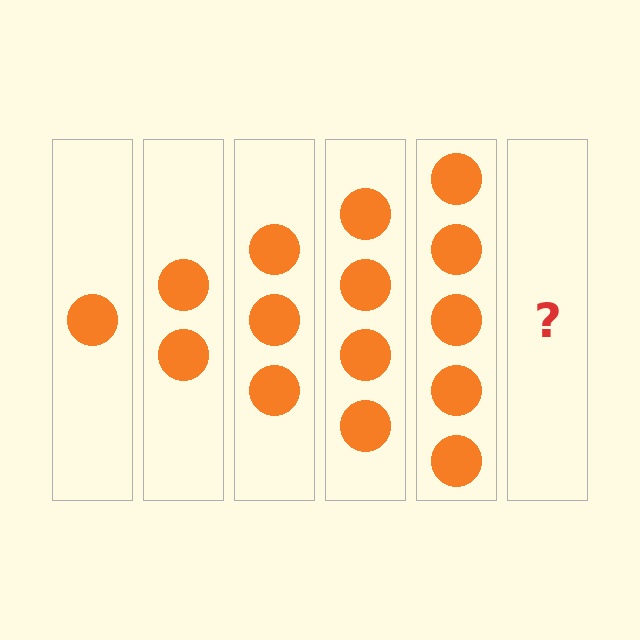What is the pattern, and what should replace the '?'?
The pattern is that each step adds one more circle. The '?' should be 6 circles.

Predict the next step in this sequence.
The next step is 6 circles.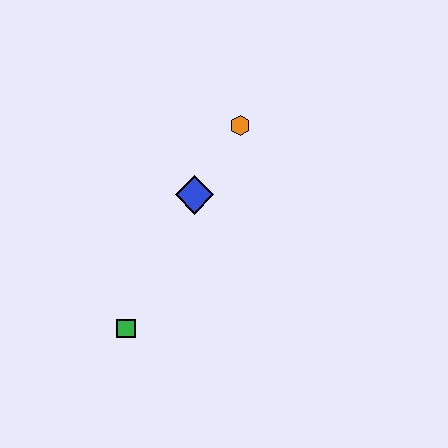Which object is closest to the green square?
The blue diamond is closest to the green square.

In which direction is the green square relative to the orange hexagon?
The green square is below the orange hexagon.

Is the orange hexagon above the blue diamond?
Yes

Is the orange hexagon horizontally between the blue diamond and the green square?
No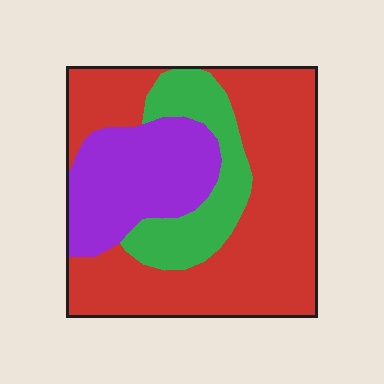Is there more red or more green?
Red.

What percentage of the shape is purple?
Purple takes up less than a quarter of the shape.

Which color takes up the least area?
Green, at roughly 20%.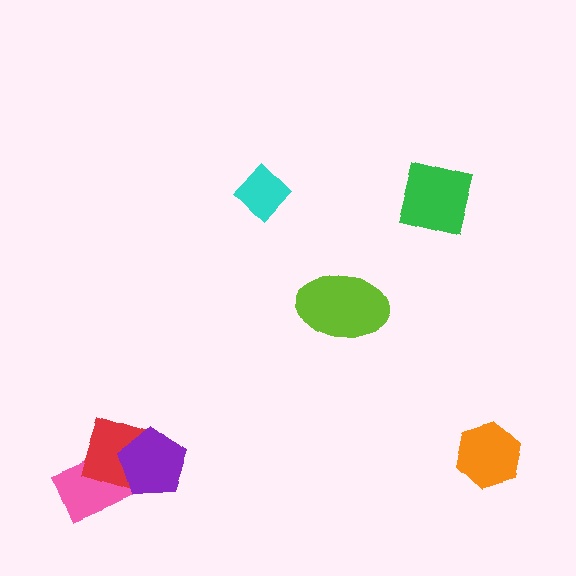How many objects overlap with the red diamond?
2 objects overlap with the red diamond.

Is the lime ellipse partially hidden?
No, no other shape covers it.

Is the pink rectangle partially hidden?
Yes, it is partially covered by another shape.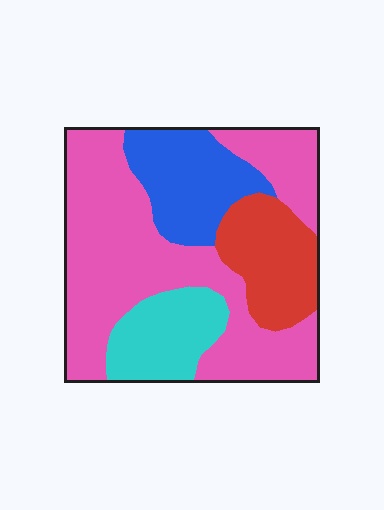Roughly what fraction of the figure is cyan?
Cyan covers 14% of the figure.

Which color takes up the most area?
Pink, at roughly 55%.